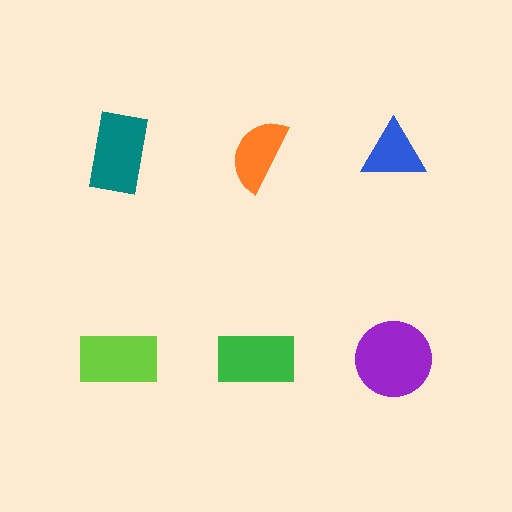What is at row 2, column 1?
A lime rectangle.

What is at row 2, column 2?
A green rectangle.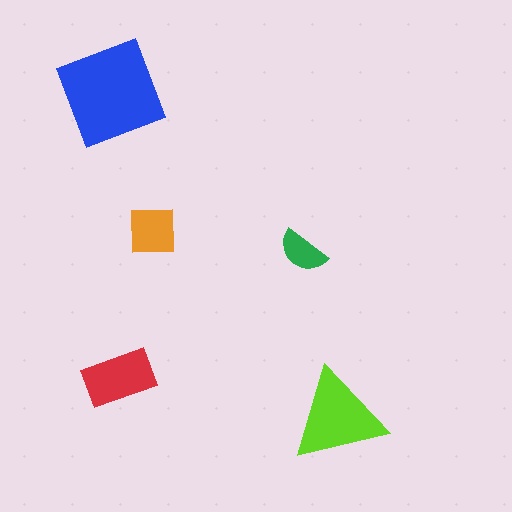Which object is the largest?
The blue diamond.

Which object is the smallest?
The green semicircle.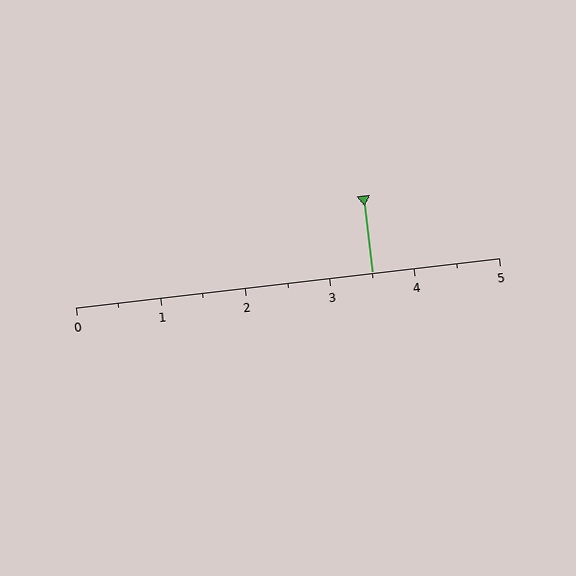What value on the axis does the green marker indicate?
The marker indicates approximately 3.5.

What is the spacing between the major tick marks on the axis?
The major ticks are spaced 1 apart.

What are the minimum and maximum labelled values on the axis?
The axis runs from 0 to 5.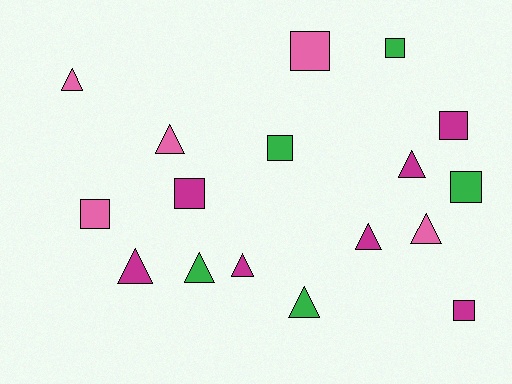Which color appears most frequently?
Magenta, with 7 objects.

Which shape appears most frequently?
Triangle, with 9 objects.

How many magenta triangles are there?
There are 4 magenta triangles.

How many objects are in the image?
There are 17 objects.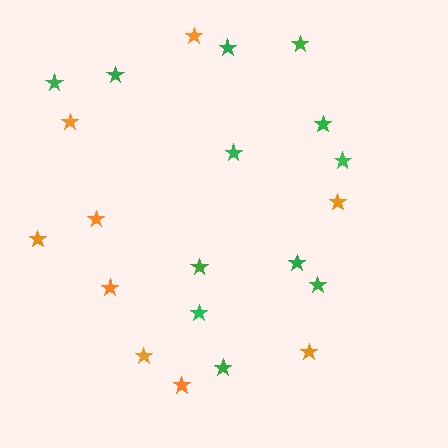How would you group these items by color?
There are 2 groups: one group of orange stars (9) and one group of green stars (12).